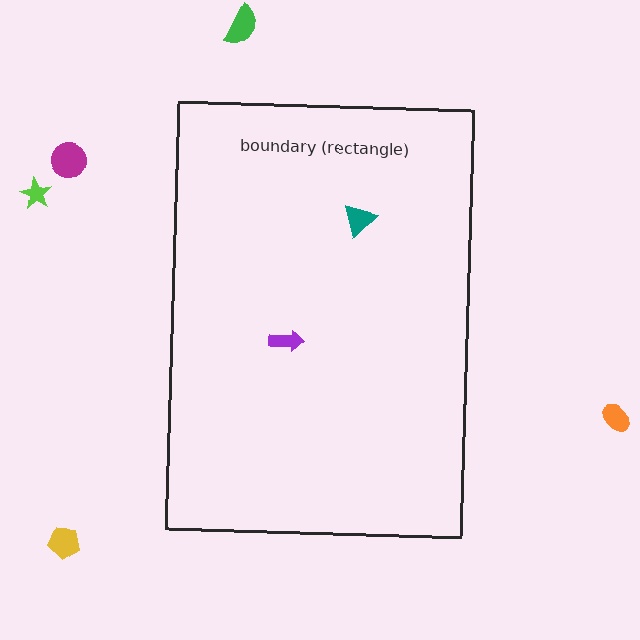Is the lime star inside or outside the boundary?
Outside.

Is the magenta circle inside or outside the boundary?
Outside.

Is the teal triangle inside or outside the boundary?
Inside.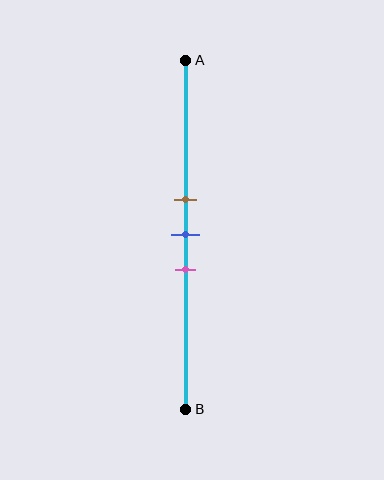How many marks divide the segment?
There are 3 marks dividing the segment.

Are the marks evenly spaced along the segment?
Yes, the marks are approximately evenly spaced.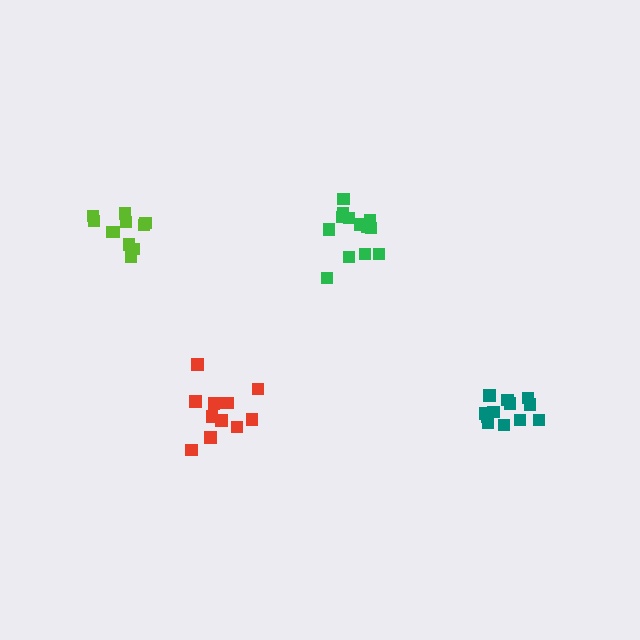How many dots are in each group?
Group 1: 12 dots, Group 2: 13 dots, Group 3: 12 dots, Group 4: 11 dots (48 total).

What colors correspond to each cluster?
The clusters are colored: red, green, teal, lime.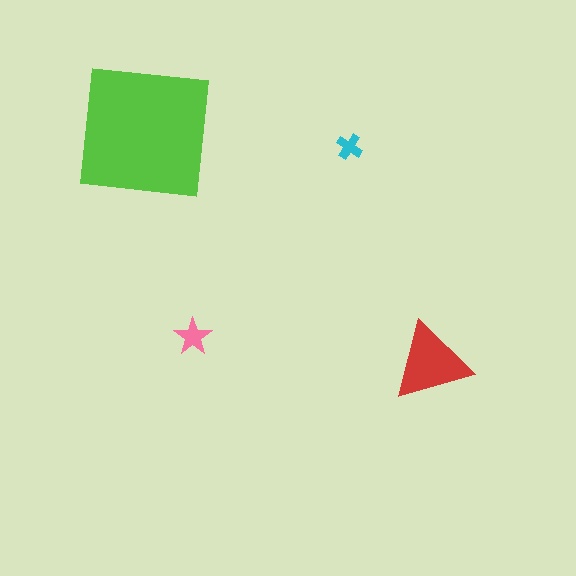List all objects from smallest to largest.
The cyan cross, the pink star, the red triangle, the lime square.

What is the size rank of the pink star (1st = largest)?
3rd.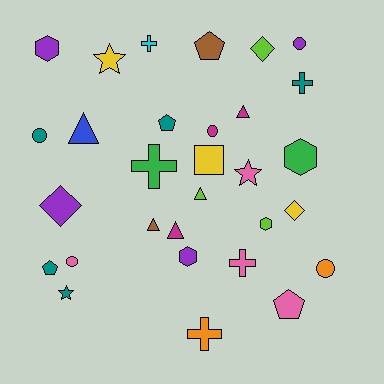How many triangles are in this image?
There are 5 triangles.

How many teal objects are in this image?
There are 5 teal objects.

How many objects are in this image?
There are 30 objects.